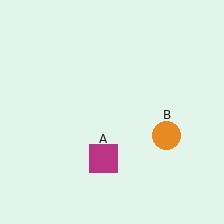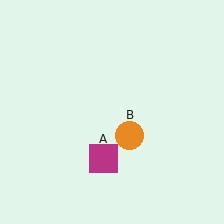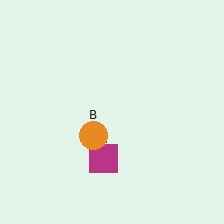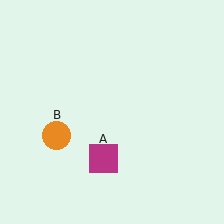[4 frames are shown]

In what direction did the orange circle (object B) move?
The orange circle (object B) moved left.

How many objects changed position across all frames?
1 object changed position: orange circle (object B).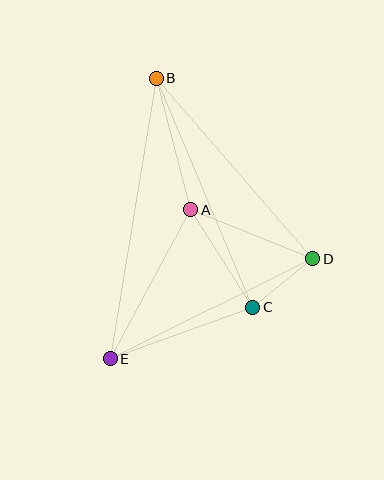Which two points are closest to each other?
Points C and D are closest to each other.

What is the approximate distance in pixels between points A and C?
The distance between A and C is approximately 116 pixels.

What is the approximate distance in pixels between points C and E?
The distance between C and E is approximately 151 pixels.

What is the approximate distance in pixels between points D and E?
The distance between D and E is approximately 226 pixels.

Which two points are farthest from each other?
Points B and E are farthest from each other.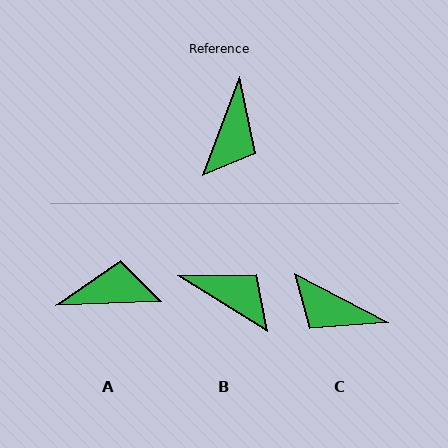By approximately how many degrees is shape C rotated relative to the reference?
Approximately 97 degrees clockwise.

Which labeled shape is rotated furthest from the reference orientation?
A, about 112 degrees away.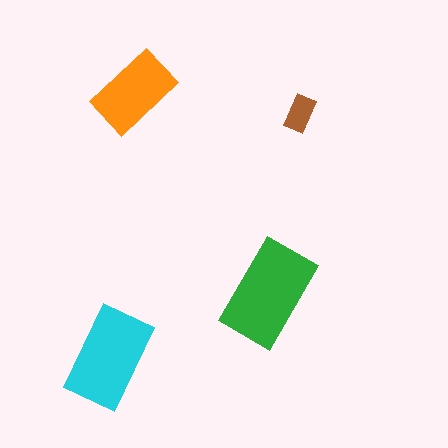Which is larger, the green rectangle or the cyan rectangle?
The green one.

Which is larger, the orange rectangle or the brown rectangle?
The orange one.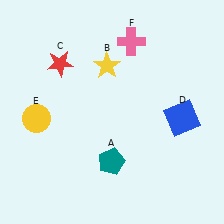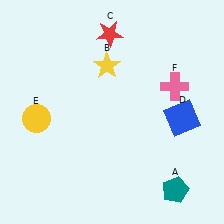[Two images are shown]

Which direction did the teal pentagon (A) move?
The teal pentagon (A) moved right.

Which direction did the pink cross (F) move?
The pink cross (F) moved down.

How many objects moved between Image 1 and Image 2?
3 objects moved between the two images.